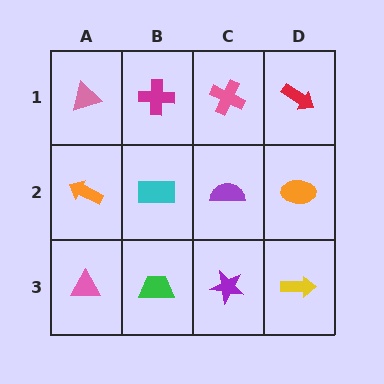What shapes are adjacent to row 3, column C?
A purple semicircle (row 2, column C), a green trapezoid (row 3, column B), a yellow arrow (row 3, column D).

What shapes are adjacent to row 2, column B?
A magenta cross (row 1, column B), a green trapezoid (row 3, column B), an orange arrow (row 2, column A), a purple semicircle (row 2, column C).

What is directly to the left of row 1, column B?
A pink triangle.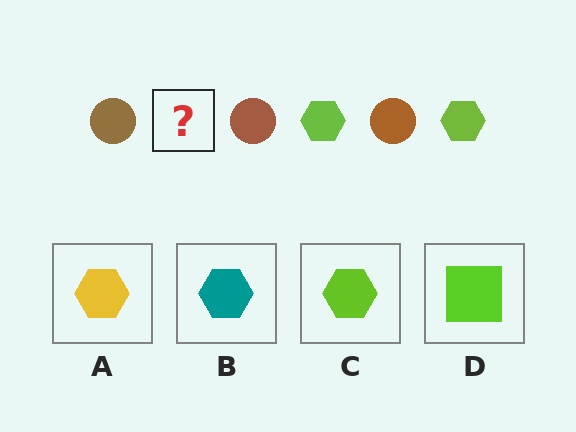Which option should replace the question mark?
Option C.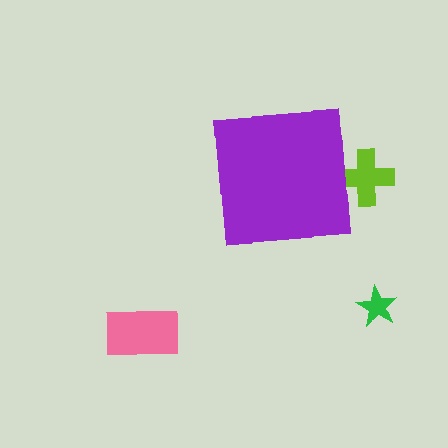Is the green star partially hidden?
No, the green star is fully visible.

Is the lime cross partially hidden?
Yes, the lime cross is partially hidden behind the purple square.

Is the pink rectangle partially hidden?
No, the pink rectangle is fully visible.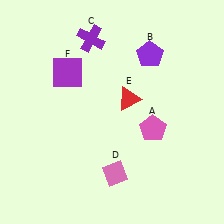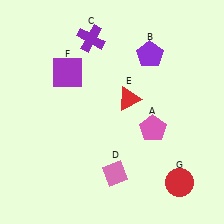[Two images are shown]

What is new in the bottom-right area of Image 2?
A red circle (G) was added in the bottom-right area of Image 2.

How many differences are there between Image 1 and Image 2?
There is 1 difference between the two images.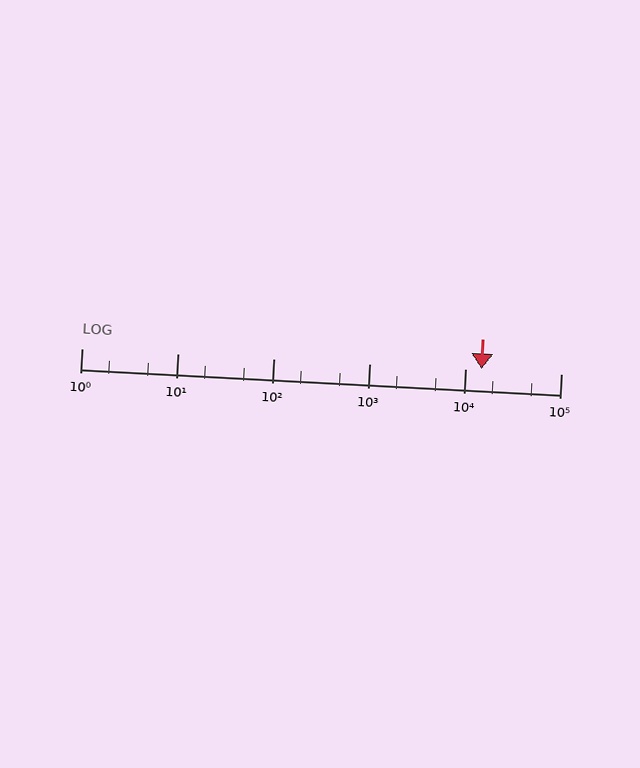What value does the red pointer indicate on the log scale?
The pointer indicates approximately 15000.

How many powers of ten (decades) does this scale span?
The scale spans 5 decades, from 1 to 100000.